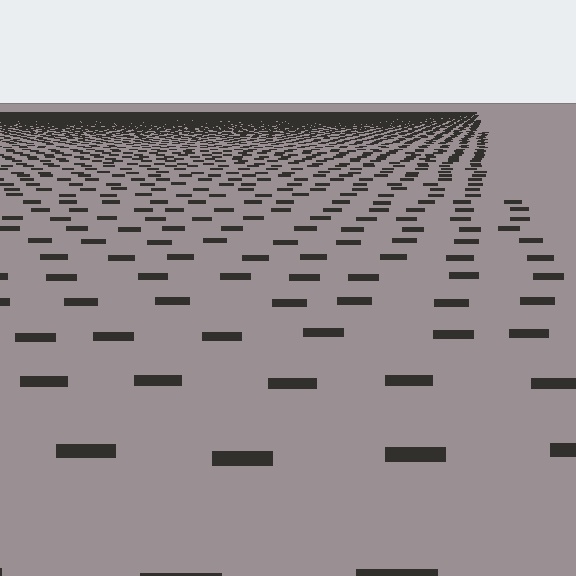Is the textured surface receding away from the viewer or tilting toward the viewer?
The surface is receding away from the viewer. Texture elements get smaller and denser toward the top.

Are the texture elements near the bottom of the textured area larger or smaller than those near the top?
Larger. Near the bottom, elements are closer to the viewer and appear at a bigger on-screen size.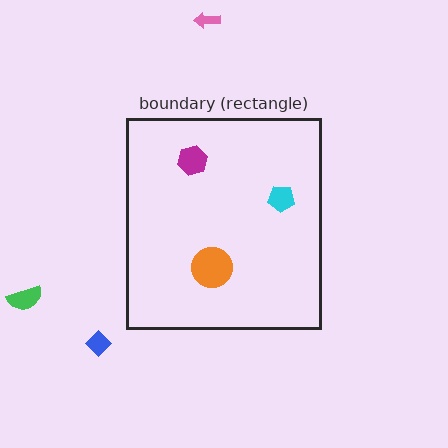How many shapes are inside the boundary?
3 inside, 3 outside.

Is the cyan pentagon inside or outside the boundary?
Inside.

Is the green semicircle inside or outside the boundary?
Outside.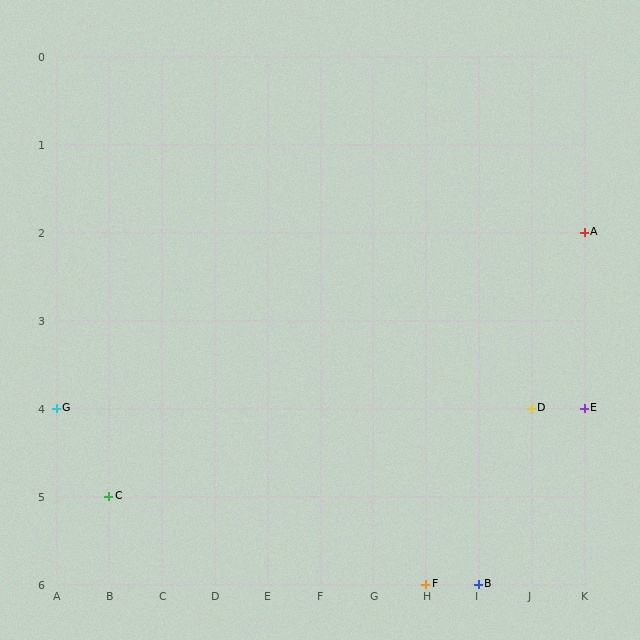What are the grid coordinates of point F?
Point F is at grid coordinates (H, 6).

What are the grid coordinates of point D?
Point D is at grid coordinates (J, 4).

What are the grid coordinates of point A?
Point A is at grid coordinates (K, 2).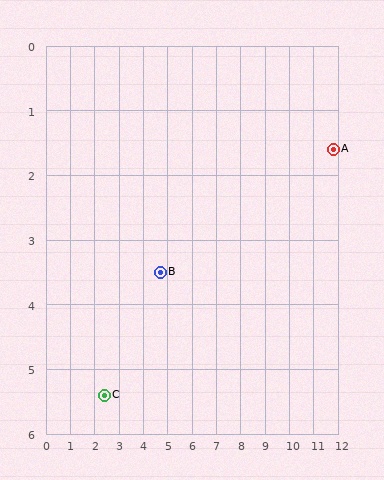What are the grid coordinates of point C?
Point C is at approximately (2.4, 5.4).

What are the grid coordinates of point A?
Point A is at approximately (11.8, 1.6).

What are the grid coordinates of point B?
Point B is at approximately (4.7, 3.5).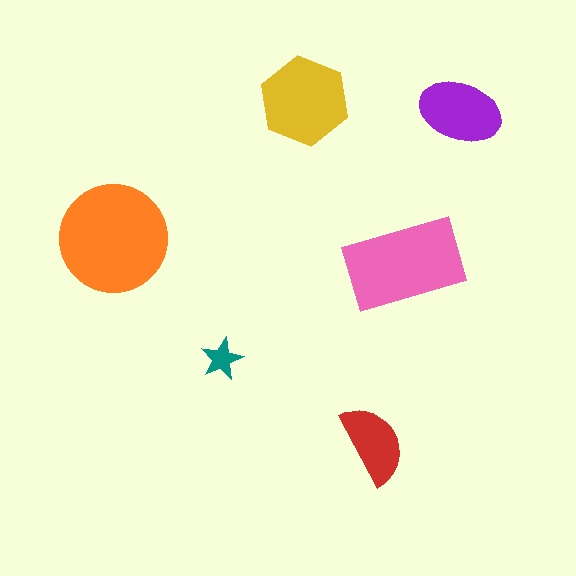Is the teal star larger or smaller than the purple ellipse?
Smaller.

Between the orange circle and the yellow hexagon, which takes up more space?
The orange circle.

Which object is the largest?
The orange circle.